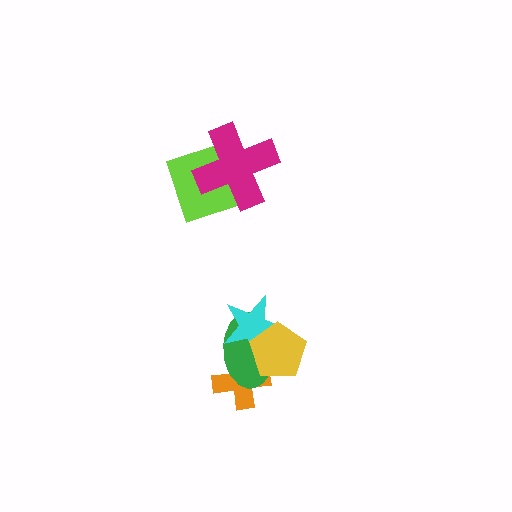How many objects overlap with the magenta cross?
1 object overlaps with the magenta cross.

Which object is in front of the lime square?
The magenta cross is in front of the lime square.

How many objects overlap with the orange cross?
3 objects overlap with the orange cross.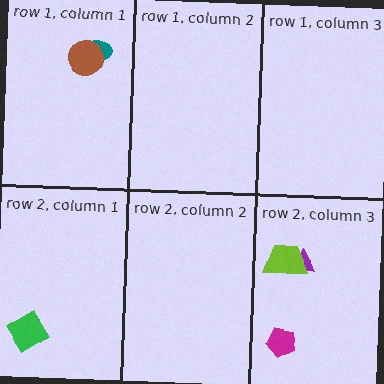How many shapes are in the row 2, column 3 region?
3.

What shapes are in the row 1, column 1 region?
The teal ellipse, the brown circle.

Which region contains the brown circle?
The row 1, column 1 region.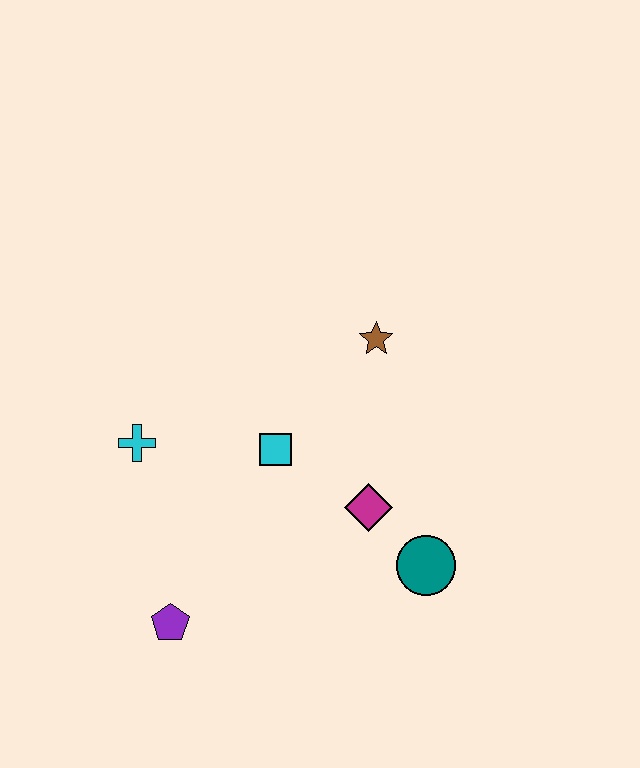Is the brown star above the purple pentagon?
Yes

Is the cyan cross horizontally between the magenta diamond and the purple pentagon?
No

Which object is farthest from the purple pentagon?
The brown star is farthest from the purple pentagon.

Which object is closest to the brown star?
The cyan square is closest to the brown star.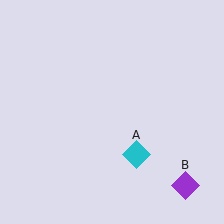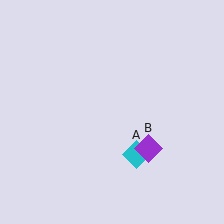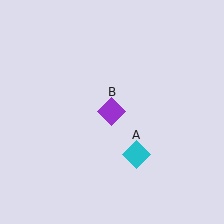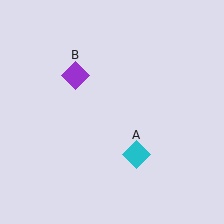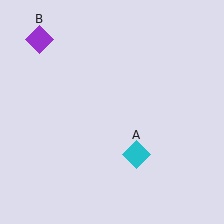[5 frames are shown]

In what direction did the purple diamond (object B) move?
The purple diamond (object B) moved up and to the left.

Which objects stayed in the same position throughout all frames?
Cyan diamond (object A) remained stationary.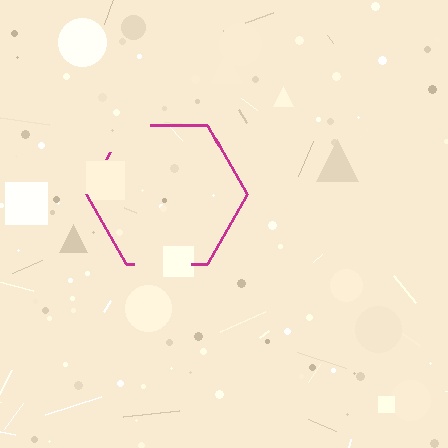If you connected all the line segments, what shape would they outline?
They would outline a hexagon.